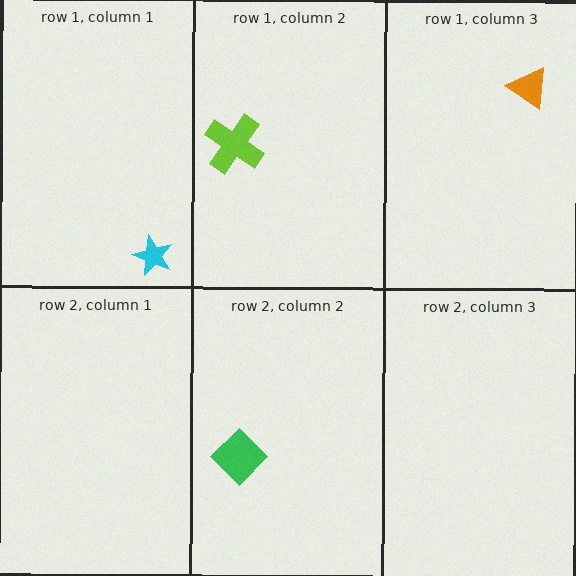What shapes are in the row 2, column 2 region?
The green diamond.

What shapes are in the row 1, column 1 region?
The cyan star.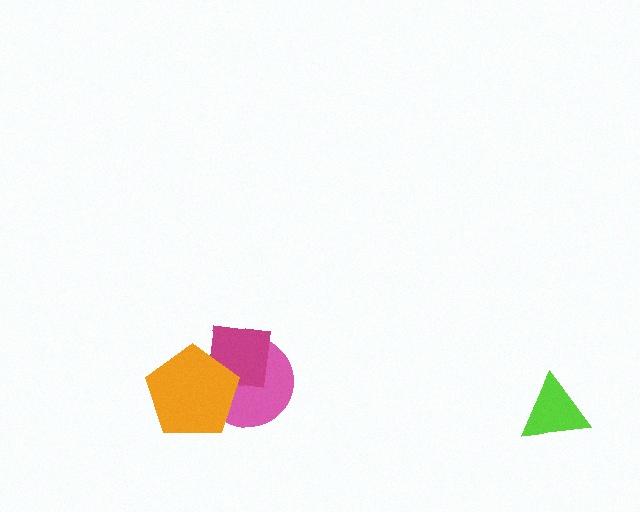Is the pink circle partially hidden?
Yes, it is partially covered by another shape.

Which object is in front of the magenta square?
The orange pentagon is in front of the magenta square.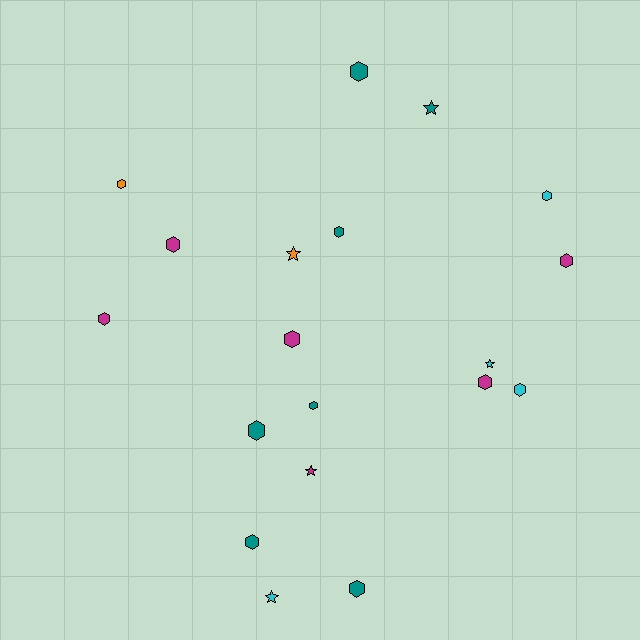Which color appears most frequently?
Teal, with 7 objects.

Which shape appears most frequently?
Hexagon, with 14 objects.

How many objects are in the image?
There are 19 objects.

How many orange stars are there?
There is 1 orange star.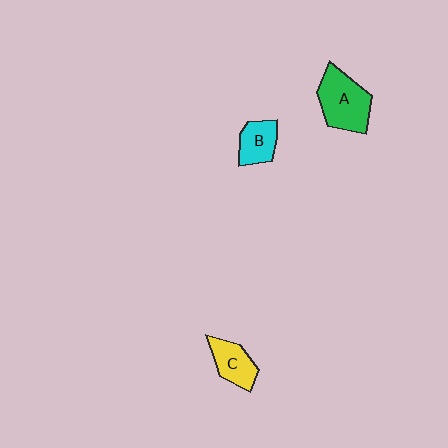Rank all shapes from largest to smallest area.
From largest to smallest: A (green), C (yellow), B (cyan).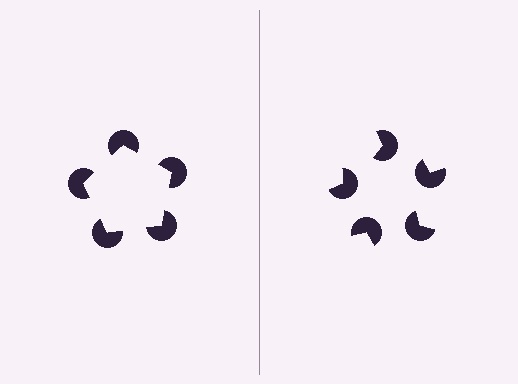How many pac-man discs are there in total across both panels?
10 — 5 on each side.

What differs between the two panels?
The pac-man discs are positioned identically on both sides; only the wedge orientations differ. On the left they align to a pentagon; on the right they are misaligned.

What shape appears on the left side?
An illusory pentagon.